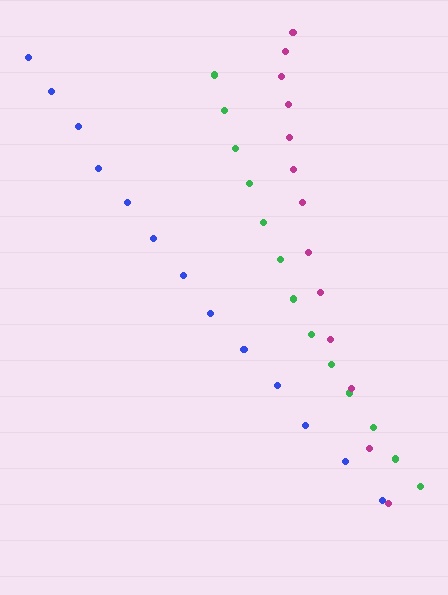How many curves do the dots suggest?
There are 3 distinct paths.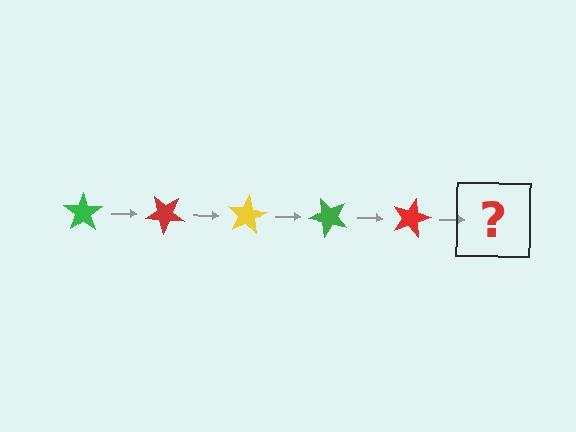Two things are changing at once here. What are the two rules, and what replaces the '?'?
The two rules are that it rotates 40 degrees each step and the color cycles through green, red, and yellow. The '?' should be a yellow star, rotated 200 degrees from the start.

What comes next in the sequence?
The next element should be a yellow star, rotated 200 degrees from the start.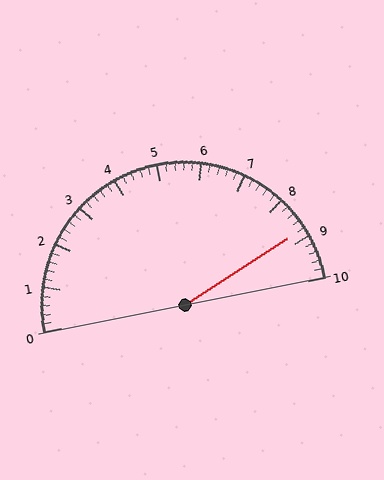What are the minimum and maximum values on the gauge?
The gauge ranges from 0 to 10.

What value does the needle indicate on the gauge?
The needle indicates approximately 8.8.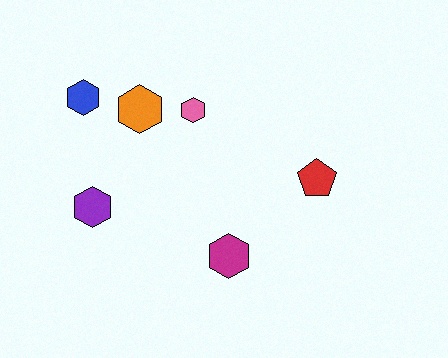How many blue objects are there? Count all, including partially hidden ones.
There is 1 blue object.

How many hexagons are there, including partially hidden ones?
There are 5 hexagons.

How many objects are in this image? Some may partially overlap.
There are 6 objects.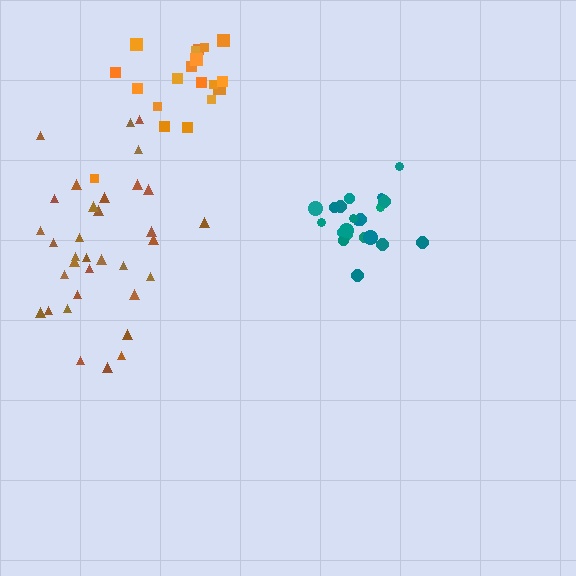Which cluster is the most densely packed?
Teal.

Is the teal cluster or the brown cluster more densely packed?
Teal.